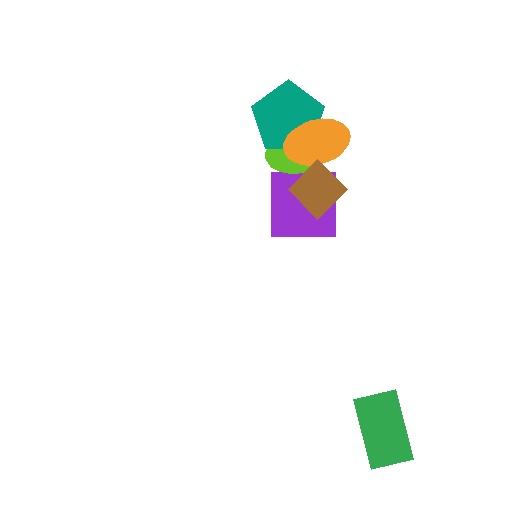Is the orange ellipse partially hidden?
Yes, it is partially covered by another shape.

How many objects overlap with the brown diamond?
3 objects overlap with the brown diamond.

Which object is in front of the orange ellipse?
The brown diamond is in front of the orange ellipse.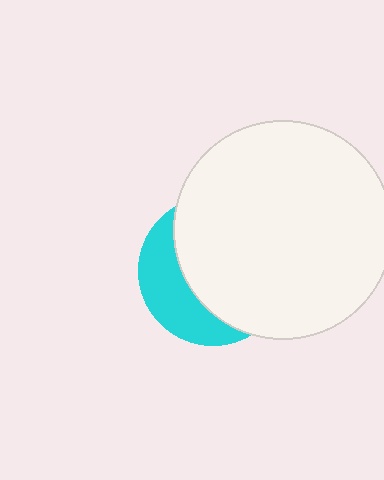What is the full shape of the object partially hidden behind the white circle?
The partially hidden object is a cyan circle.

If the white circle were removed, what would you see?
You would see the complete cyan circle.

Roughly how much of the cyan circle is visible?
A small part of it is visible (roughly 33%).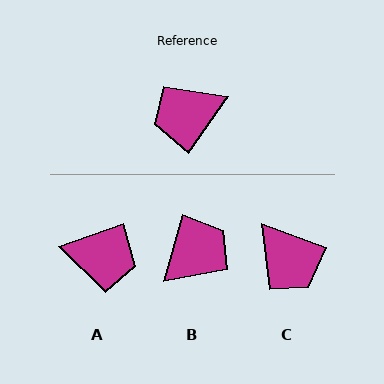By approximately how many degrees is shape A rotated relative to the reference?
Approximately 145 degrees counter-clockwise.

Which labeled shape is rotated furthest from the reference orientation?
B, about 161 degrees away.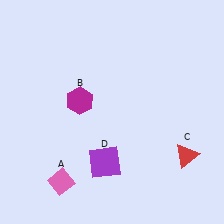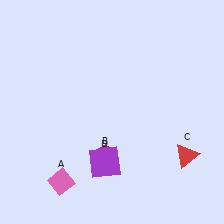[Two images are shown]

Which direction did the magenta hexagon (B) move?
The magenta hexagon (B) moved down.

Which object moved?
The magenta hexagon (B) moved down.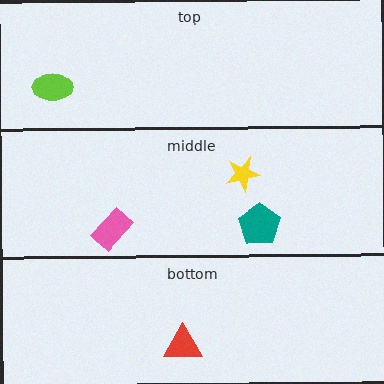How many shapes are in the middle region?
3.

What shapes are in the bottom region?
The red triangle.